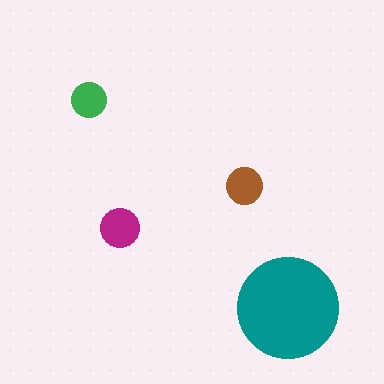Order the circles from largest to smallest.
the teal one, the magenta one, the brown one, the green one.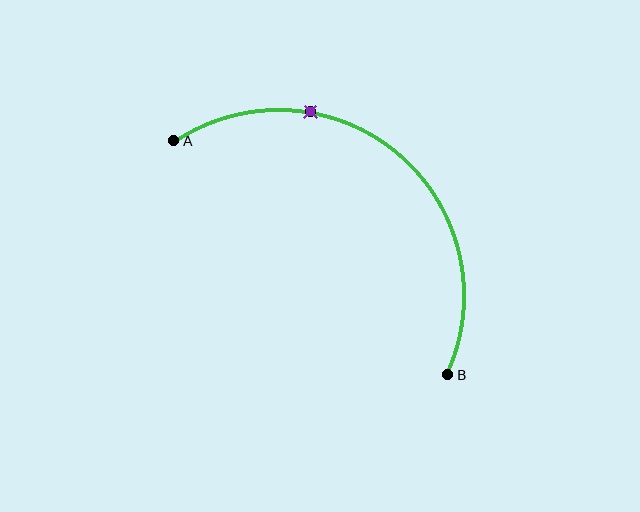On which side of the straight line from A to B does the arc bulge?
The arc bulges above and to the right of the straight line connecting A and B.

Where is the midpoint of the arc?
The arc midpoint is the point on the curve farthest from the straight line joining A and B. It sits above and to the right of that line.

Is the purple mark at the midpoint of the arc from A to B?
No. The purple mark lies on the arc but is closer to endpoint A. The arc midpoint would be at the point on the curve equidistant along the arc from both A and B.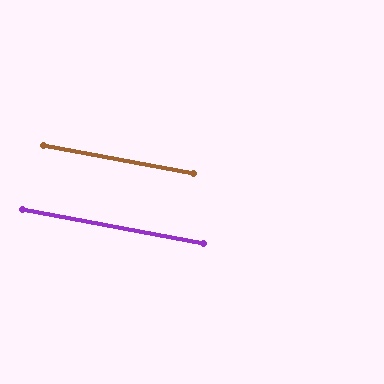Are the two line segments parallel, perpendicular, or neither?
Parallel — their directions differ by only 0.0°.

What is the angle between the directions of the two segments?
Approximately 0 degrees.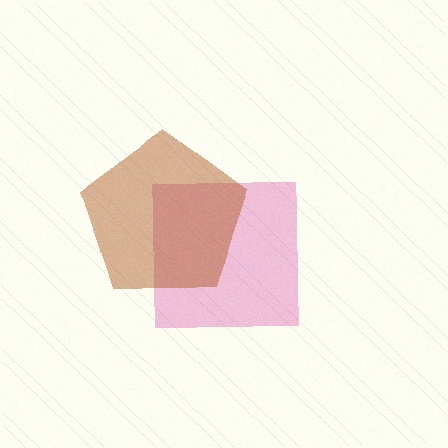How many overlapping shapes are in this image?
There are 2 overlapping shapes in the image.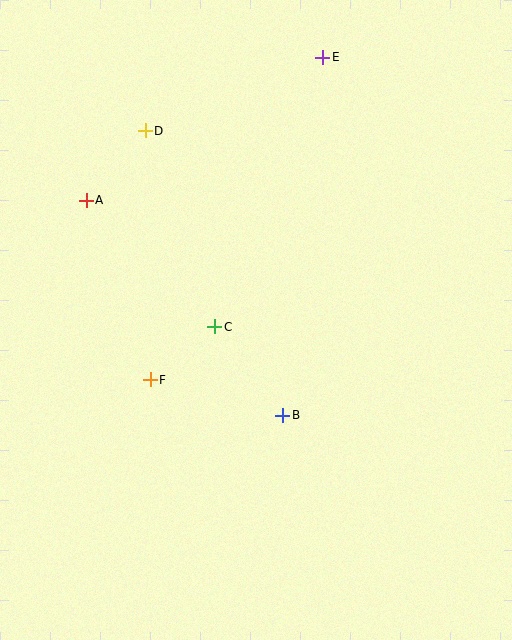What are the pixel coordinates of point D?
Point D is at (145, 131).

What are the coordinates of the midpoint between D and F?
The midpoint between D and F is at (148, 255).